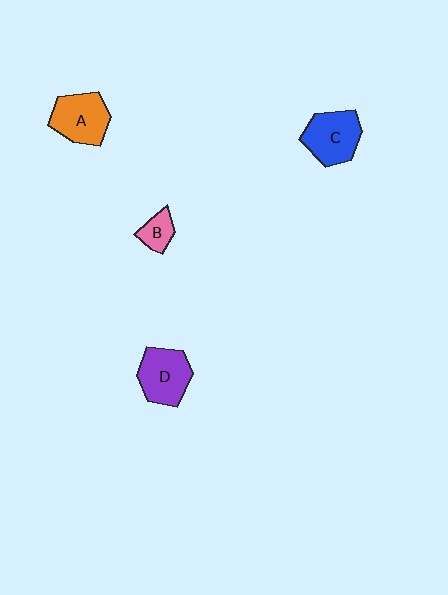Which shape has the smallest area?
Shape B (pink).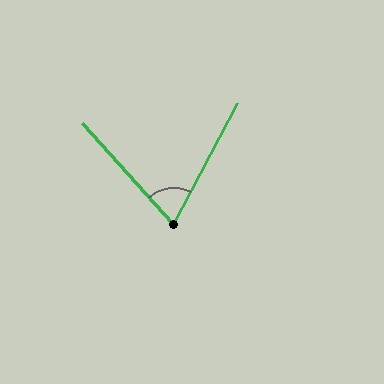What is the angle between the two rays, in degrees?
Approximately 70 degrees.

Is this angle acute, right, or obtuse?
It is acute.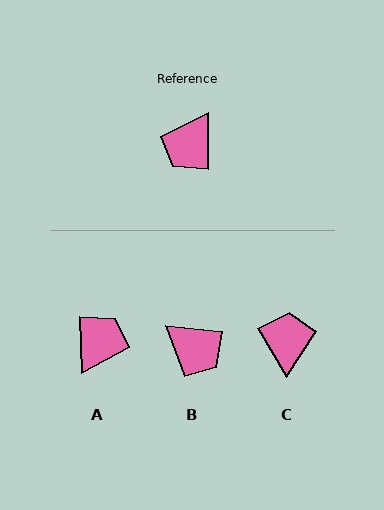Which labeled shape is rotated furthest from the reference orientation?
A, about 177 degrees away.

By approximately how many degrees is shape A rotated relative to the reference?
Approximately 177 degrees clockwise.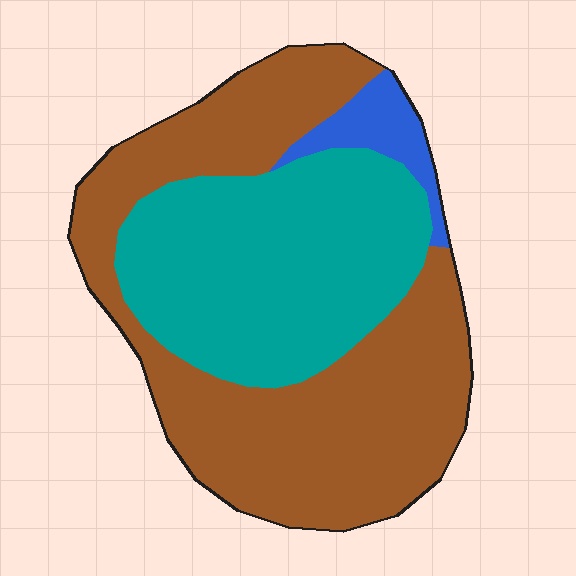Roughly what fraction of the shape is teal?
Teal covers about 40% of the shape.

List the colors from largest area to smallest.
From largest to smallest: brown, teal, blue.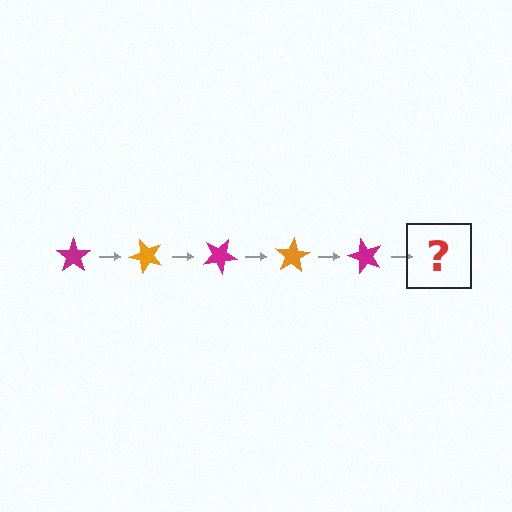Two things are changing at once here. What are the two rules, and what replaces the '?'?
The two rules are that it rotates 50 degrees each step and the color cycles through magenta and orange. The '?' should be an orange star, rotated 250 degrees from the start.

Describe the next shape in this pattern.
It should be an orange star, rotated 250 degrees from the start.